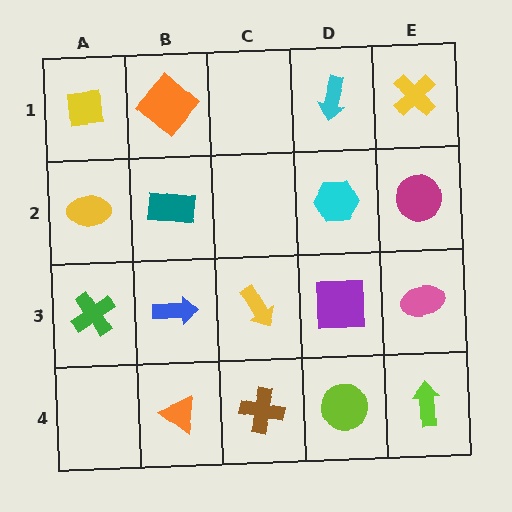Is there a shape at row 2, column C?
No, that cell is empty.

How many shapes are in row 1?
4 shapes.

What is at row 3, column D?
A purple square.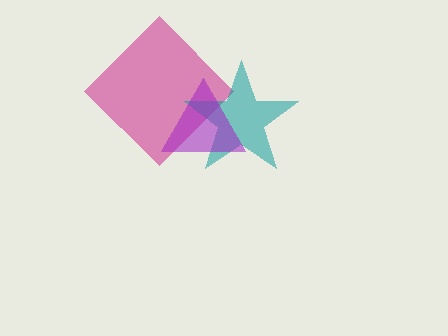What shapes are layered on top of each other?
The layered shapes are: a magenta diamond, a teal star, a purple triangle.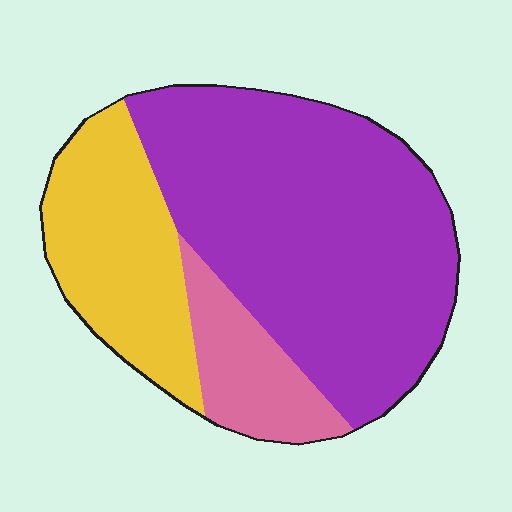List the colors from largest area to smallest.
From largest to smallest: purple, yellow, pink.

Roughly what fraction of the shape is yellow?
Yellow takes up about one quarter (1/4) of the shape.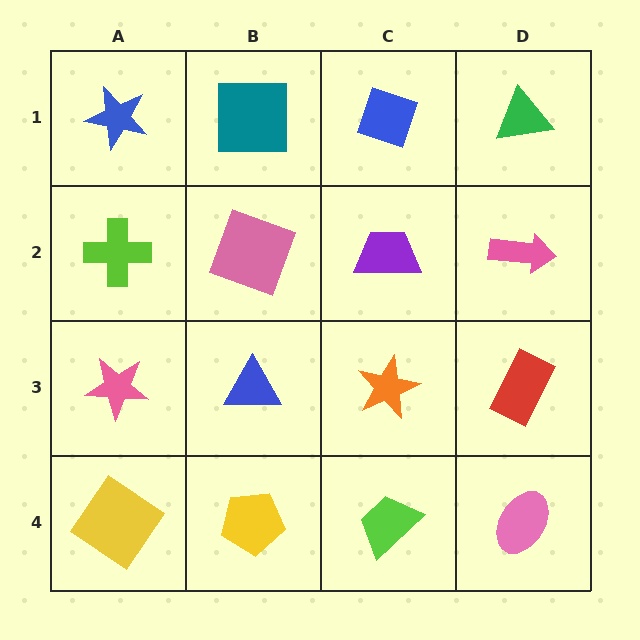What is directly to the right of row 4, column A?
A yellow pentagon.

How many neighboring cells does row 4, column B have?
3.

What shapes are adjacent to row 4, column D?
A red rectangle (row 3, column D), a lime trapezoid (row 4, column C).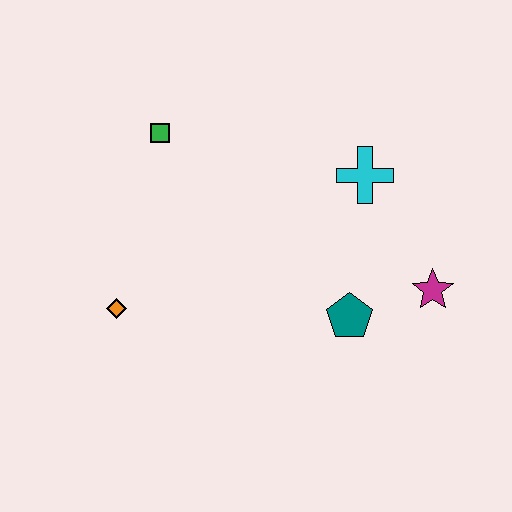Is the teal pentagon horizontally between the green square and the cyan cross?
Yes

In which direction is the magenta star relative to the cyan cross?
The magenta star is below the cyan cross.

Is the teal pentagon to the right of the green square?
Yes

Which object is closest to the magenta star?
The teal pentagon is closest to the magenta star.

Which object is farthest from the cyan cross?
The orange diamond is farthest from the cyan cross.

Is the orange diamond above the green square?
No